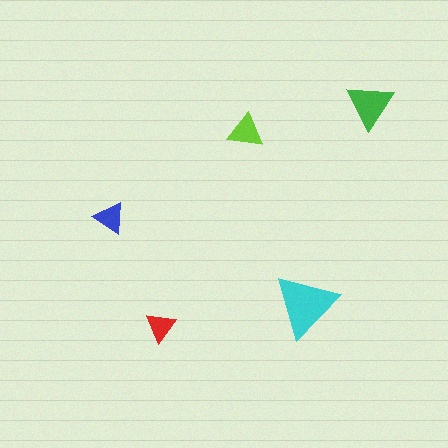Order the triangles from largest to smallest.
the cyan one, the green one, the lime one, the blue one, the red one.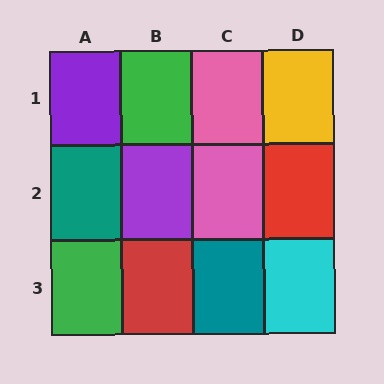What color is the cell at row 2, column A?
Teal.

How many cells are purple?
2 cells are purple.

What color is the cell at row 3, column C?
Teal.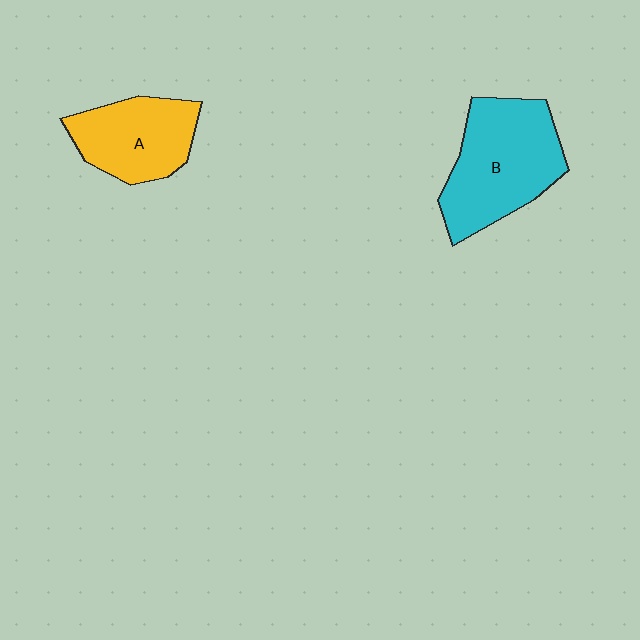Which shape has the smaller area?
Shape A (yellow).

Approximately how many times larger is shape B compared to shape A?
Approximately 1.4 times.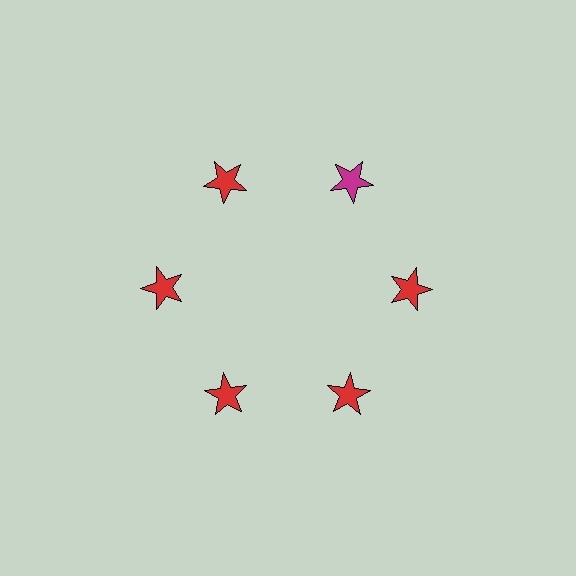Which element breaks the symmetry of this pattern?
The magenta star at roughly the 1 o'clock position breaks the symmetry. All other shapes are red stars.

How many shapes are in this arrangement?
There are 6 shapes arranged in a ring pattern.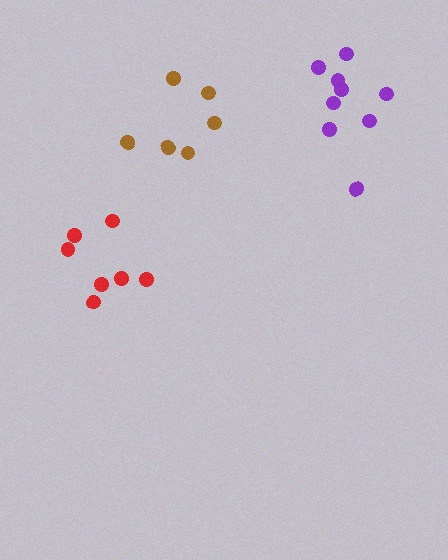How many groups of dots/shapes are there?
There are 3 groups.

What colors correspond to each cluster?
The clusters are colored: brown, red, purple.